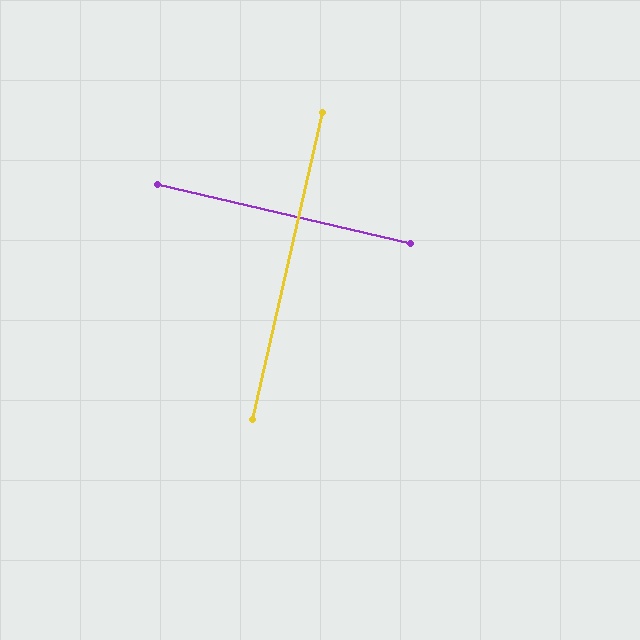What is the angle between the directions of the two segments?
Approximately 90 degrees.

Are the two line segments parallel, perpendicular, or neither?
Perpendicular — they meet at approximately 90°.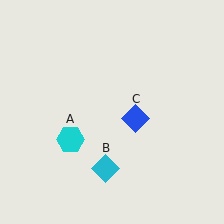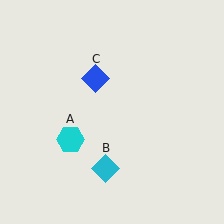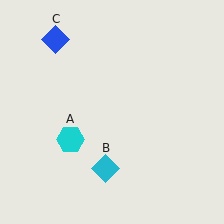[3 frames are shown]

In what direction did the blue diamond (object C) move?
The blue diamond (object C) moved up and to the left.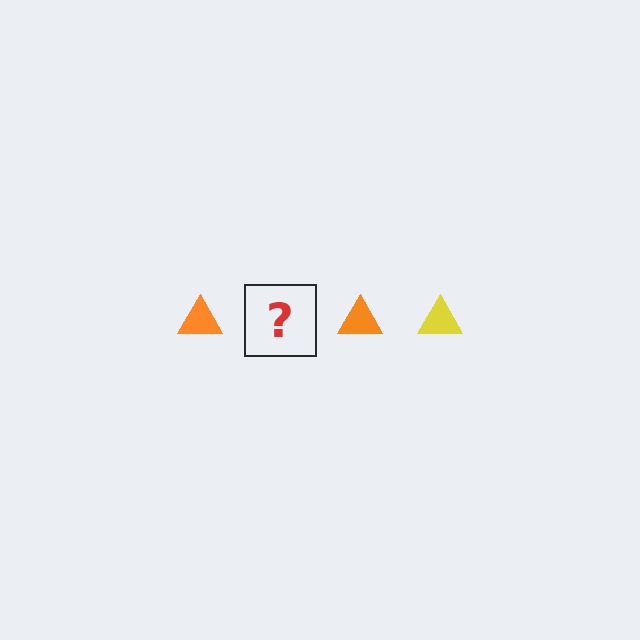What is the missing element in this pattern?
The missing element is a yellow triangle.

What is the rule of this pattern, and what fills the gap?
The rule is that the pattern cycles through orange, yellow triangles. The gap should be filled with a yellow triangle.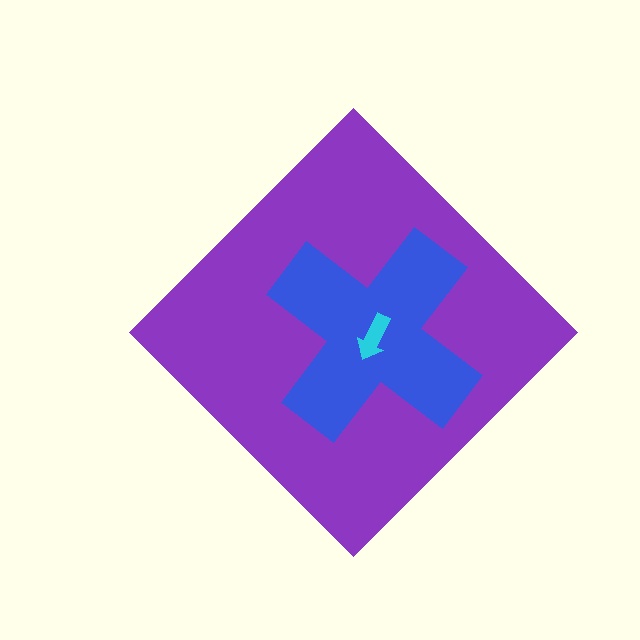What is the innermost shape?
The cyan arrow.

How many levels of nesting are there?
3.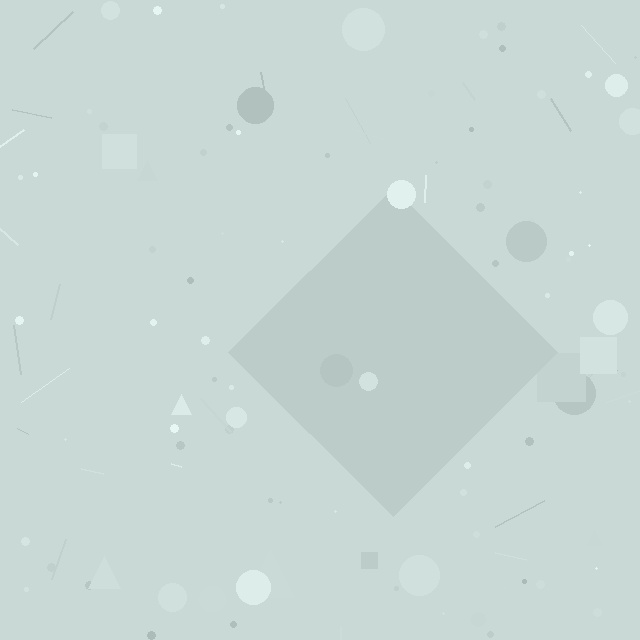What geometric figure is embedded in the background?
A diamond is embedded in the background.